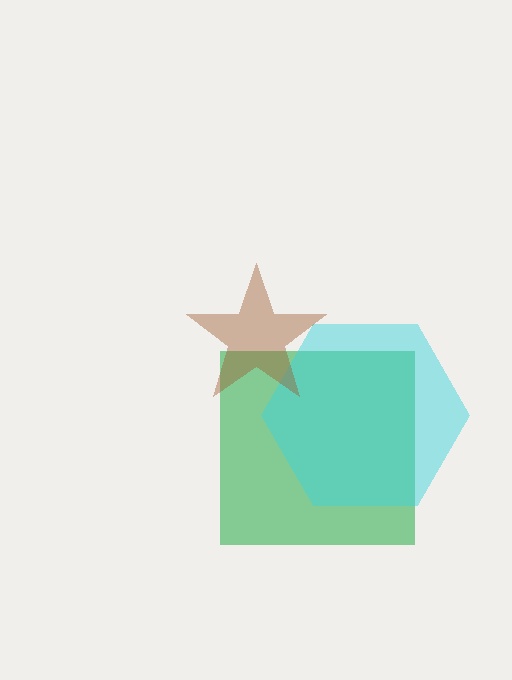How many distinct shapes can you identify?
There are 3 distinct shapes: a green square, a cyan hexagon, a brown star.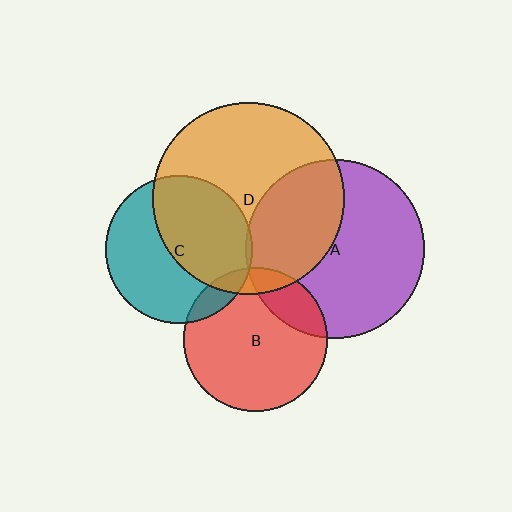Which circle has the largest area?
Circle D (orange).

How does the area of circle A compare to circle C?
Approximately 1.5 times.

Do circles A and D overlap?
Yes.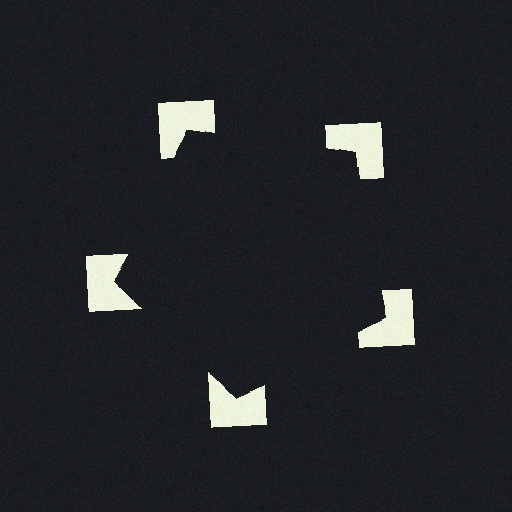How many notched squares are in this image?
There are 5 — one at each vertex of the illusory pentagon.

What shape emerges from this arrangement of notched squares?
An illusory pentagon — its edges are inferred from the aligned wedge cuts in the notched squares, not physically drawn.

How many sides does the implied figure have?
5 sides.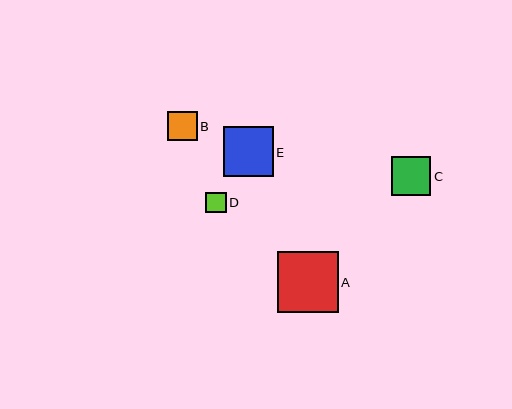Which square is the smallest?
Square D is the smallest with a size of approximately 20 pixels.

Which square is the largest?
Square A is the largest with a size of approximately 61 pixels.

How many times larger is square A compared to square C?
Square A is approximately 1.6 times the size of square C.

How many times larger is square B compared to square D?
Square B is approximately 1.5 times the size of square D.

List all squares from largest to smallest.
From largest to smallest: A, E, C, B, D.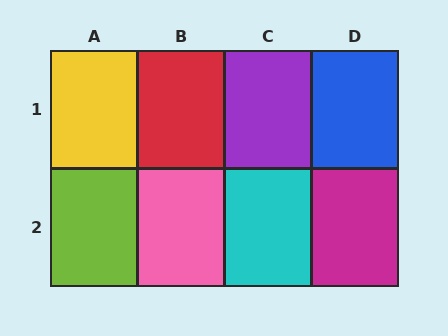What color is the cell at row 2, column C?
Cyan.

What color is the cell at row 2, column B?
Pink.